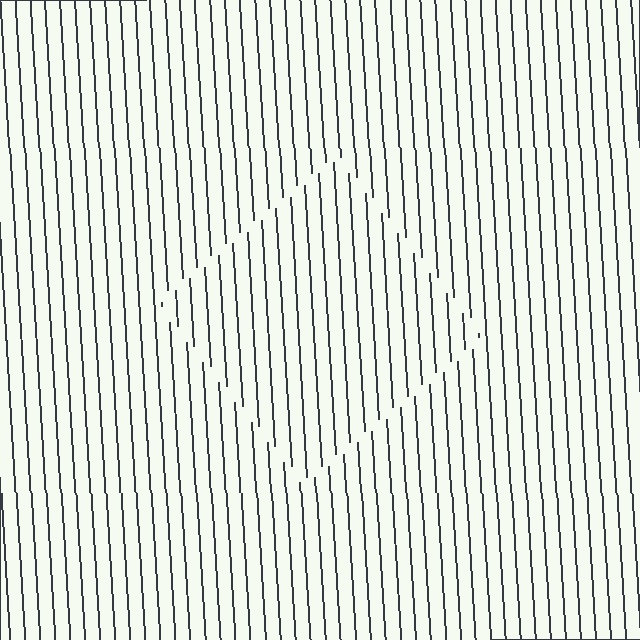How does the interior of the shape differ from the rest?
The interior of the shape contains the same grating, shifted by half a period — the contour is defined by the phase discontinuity where line-ends from the inner and outer gratings abut.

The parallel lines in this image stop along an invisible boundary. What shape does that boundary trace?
An illusory square. The interior of the shape contains the same grating, shifted by half a period — the contour is defined by the phase discontinuity where line-ends from the inner and outer gratings abut.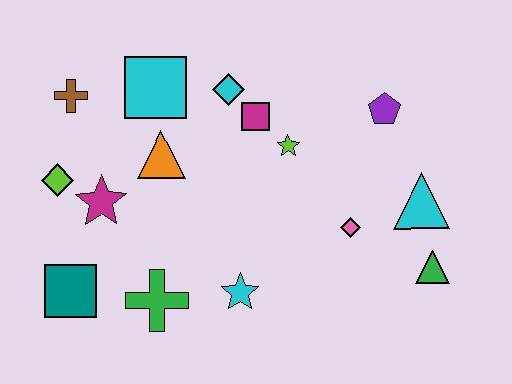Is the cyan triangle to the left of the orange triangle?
No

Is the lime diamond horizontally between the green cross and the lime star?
No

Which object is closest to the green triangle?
The cyan triangle is closest to the green triangle.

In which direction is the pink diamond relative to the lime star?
The pink diamond is below the lime star.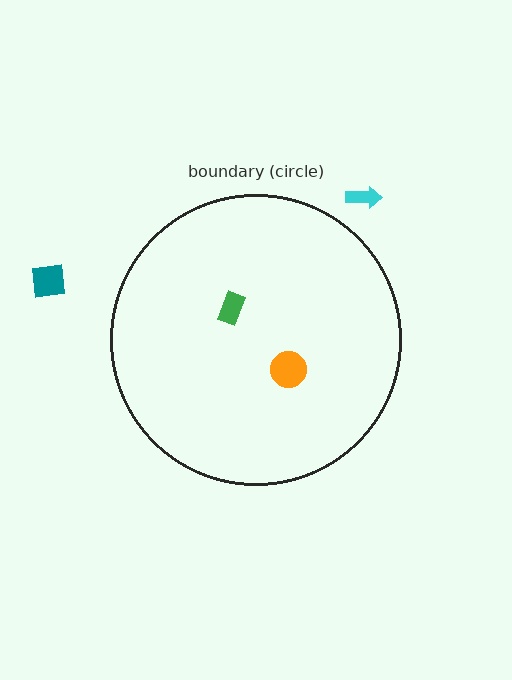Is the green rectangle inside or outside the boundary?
Inside.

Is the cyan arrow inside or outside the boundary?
Outside.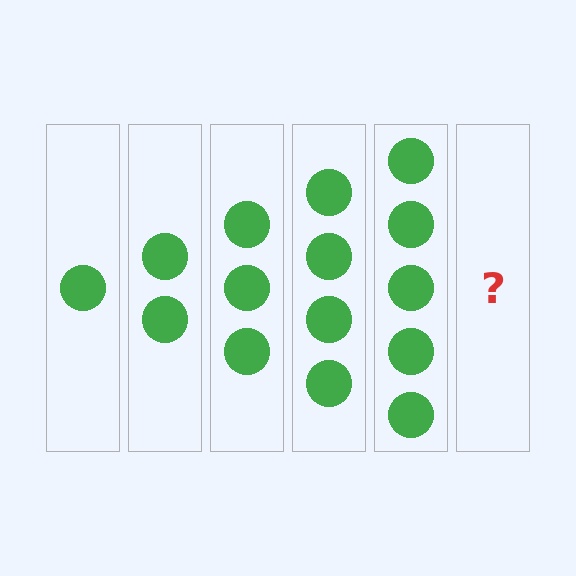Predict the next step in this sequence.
The next step is 6 circles.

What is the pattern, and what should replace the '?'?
The pattern is that each step adds one more circle. The '?' should be 6 circles.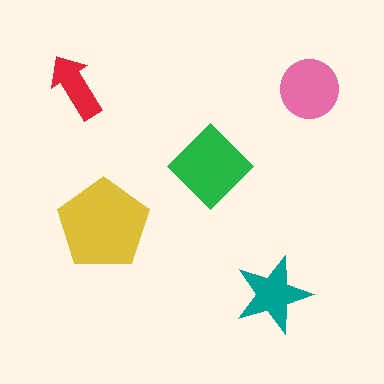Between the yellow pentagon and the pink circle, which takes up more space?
The yellow pentagon.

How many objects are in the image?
There are 5 objects in the image.